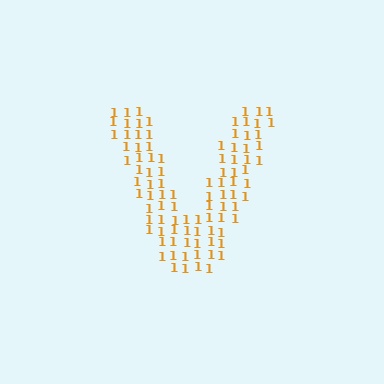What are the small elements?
The small elements are digit 1's.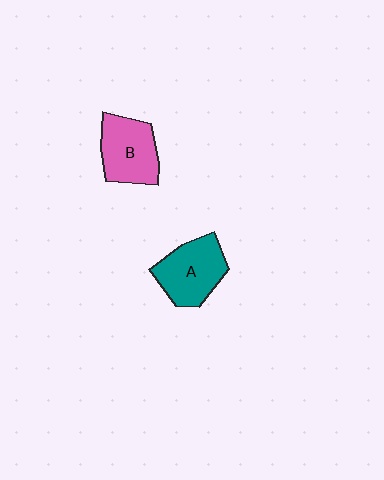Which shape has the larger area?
Shape A (teal).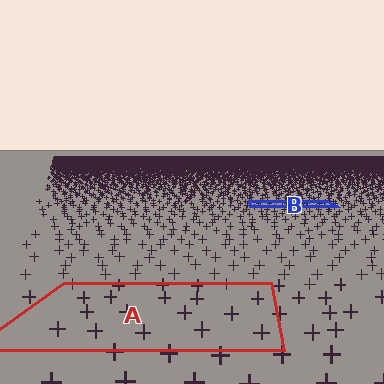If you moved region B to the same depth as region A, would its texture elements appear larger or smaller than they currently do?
They would appear larger. At a closer depth, the same texture elements are projected at a bigger on-screen size.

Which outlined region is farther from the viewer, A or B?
Region B is farther from the viewer — the texture elements inside it appear smaller and more densely packed.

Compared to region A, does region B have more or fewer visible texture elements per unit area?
Region B has more texture elements per unit area — they are packed more densely because it is farther away.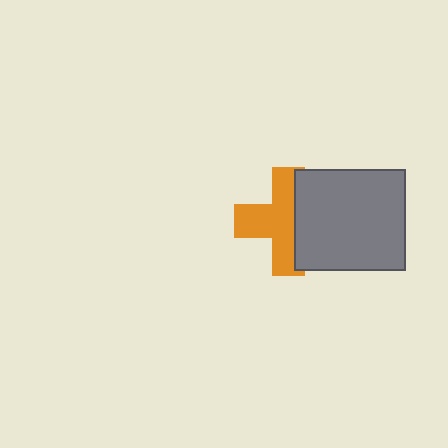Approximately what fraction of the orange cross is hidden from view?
Roughly 40% of the orange cross is hidden behind the gray rectangle.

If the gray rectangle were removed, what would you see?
You would see the complete orange cross.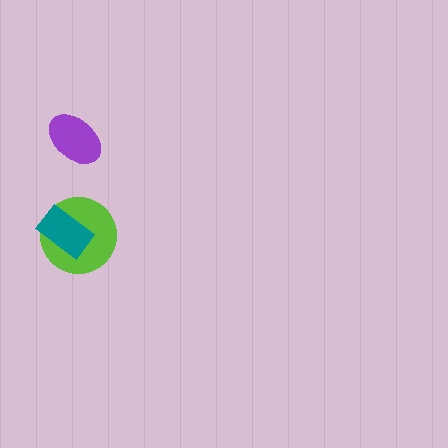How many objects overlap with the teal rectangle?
1 object overlaps with the teal rectangle.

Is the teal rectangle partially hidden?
No, no other shape covers it.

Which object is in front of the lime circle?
The teal rectangle is in front of the lime circle.